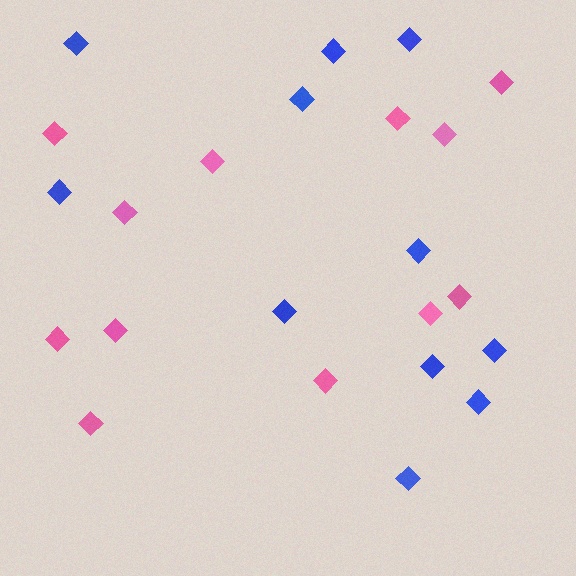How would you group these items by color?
There are 2 groups: one group of pink diamonds (12) and one group of blue diamonds (11).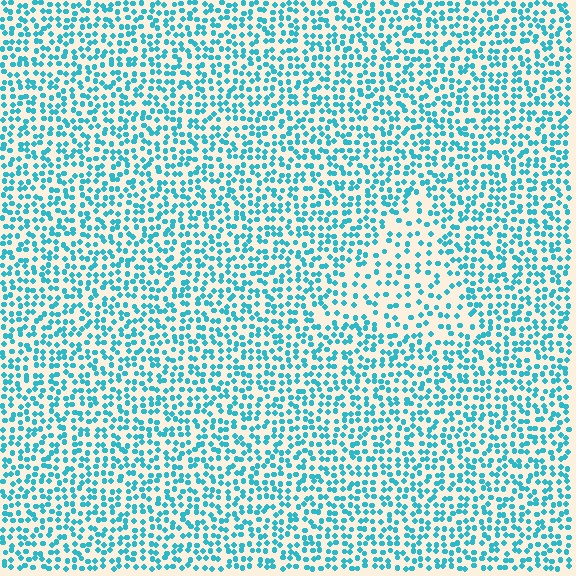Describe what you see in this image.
The image contains small cyan elements arranged at two different densities. A triangle-shaped region is visible where the elements are less densely packed than the surrounding area.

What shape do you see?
I see a triangle.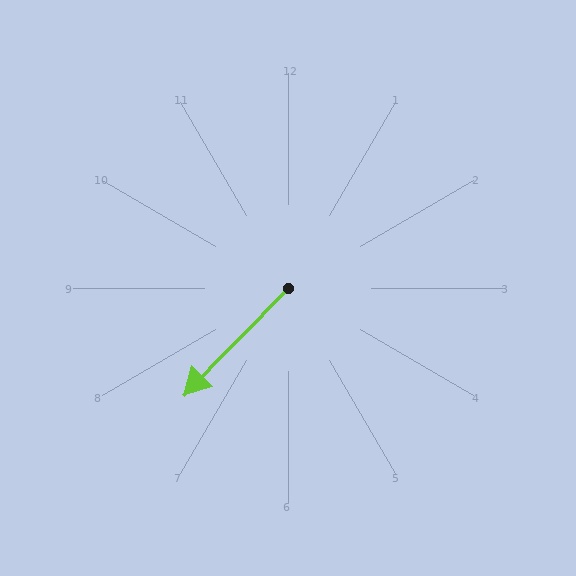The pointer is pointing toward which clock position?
Roughly 7 o'clock.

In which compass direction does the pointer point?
Southwest.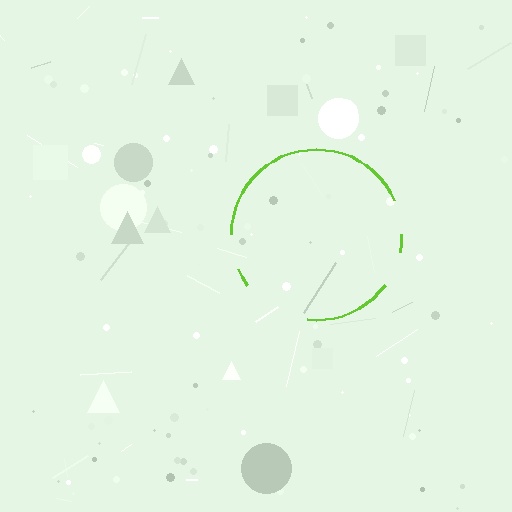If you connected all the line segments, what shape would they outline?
They would outline a circle.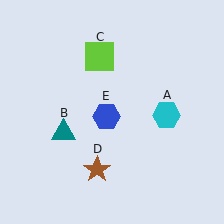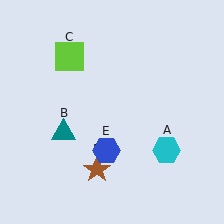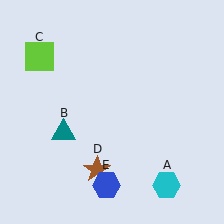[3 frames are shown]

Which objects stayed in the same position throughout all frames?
Teal triangle (object B) and brown star (object D) remained stationary.